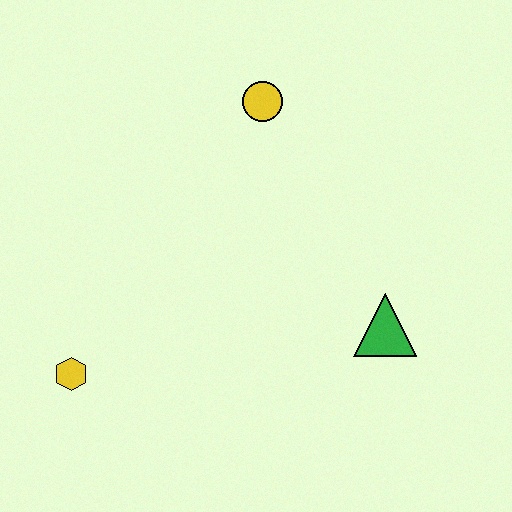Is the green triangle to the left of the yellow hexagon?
No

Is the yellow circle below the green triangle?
No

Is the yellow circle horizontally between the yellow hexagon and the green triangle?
Yes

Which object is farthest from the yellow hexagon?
The yellow circle is farthest from the yellow hexagon.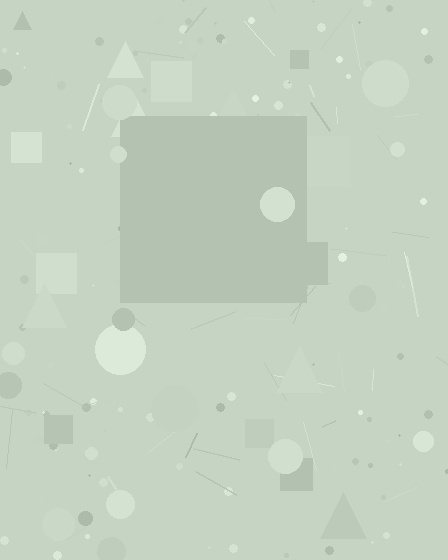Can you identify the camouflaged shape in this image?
The camouflaged shape is a square.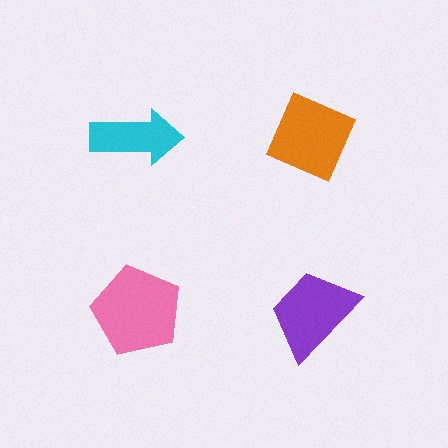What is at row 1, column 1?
A cyan arrow.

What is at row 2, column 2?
A purple trapezoid.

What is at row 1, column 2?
An orange diamond.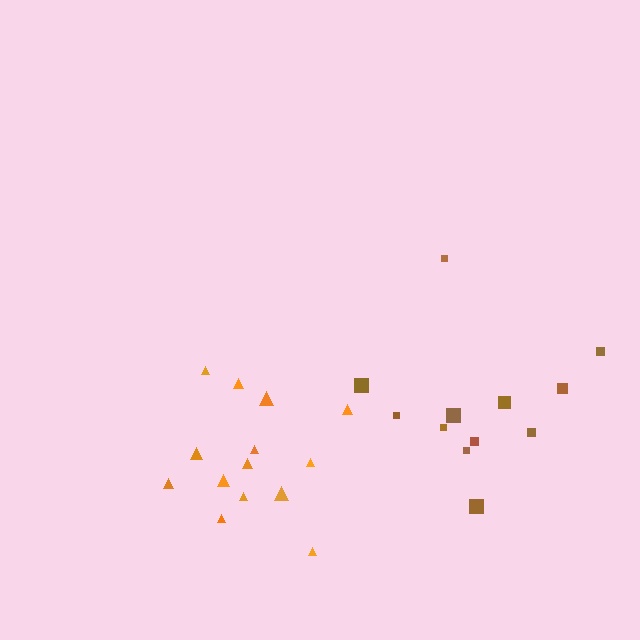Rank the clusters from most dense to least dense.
orange, brown.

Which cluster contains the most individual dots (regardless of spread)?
Orange (14).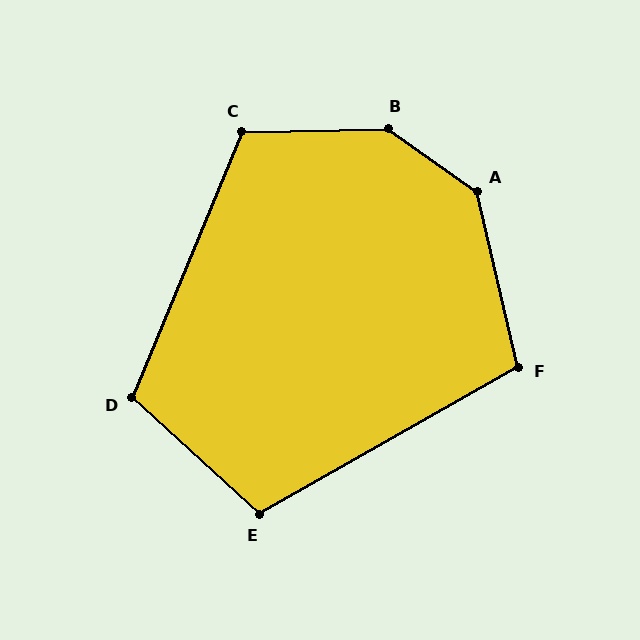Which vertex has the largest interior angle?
B, at approximately 143 degrees.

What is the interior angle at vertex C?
Approximately 114 degrees (obtuse).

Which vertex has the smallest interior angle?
F, at approximately 107 degrees.